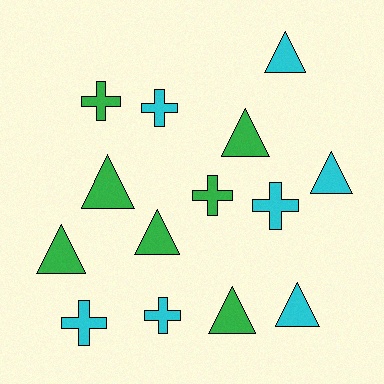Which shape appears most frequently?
Triangle, with 8 objects.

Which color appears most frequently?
Green, with 7 objects.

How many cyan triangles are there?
There are 3 cyan triangles.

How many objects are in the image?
There are 14 objects.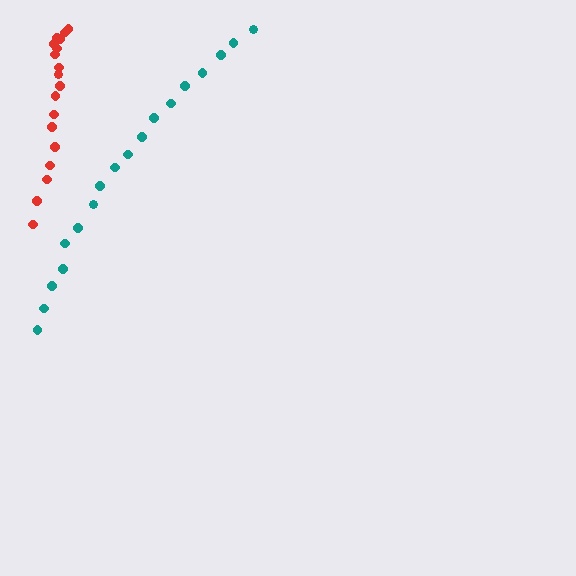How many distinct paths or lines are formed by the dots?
There are 2 distinct paths.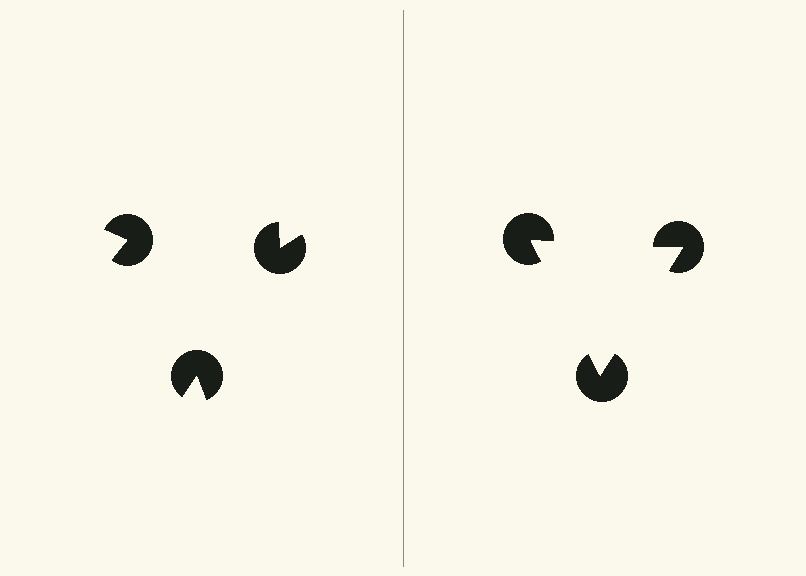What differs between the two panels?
The pac-man discs are positioned identically on both sides; only the wedge orientations differ. On the right they align to a triangle; on the left they are misaligned.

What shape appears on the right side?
An illusory triangle.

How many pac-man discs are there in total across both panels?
6 — 3 on each side.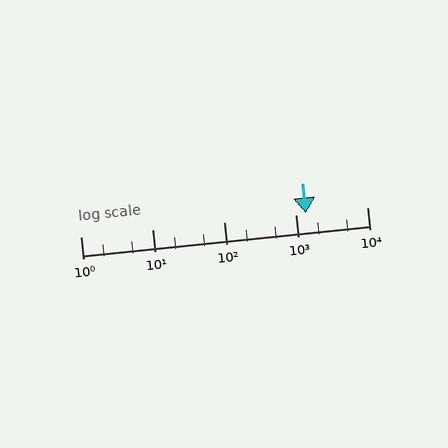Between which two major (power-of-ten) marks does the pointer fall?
The pointer is between 1000 and 10000.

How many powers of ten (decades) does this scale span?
The scale spans 4 decades, from 1 to 10000.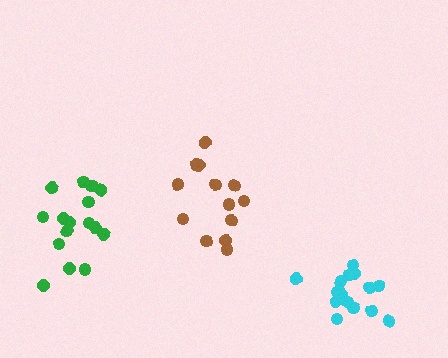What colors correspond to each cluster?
The clusters are colored: brown, green, cyan.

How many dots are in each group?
Group 1: 13 dots, Group 2: 16 dots, Group 3: 15 dots (44 total).